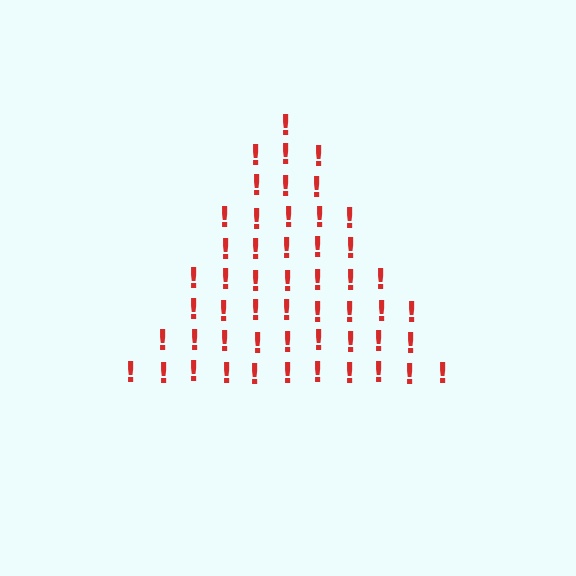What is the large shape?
The large shape is a triangle.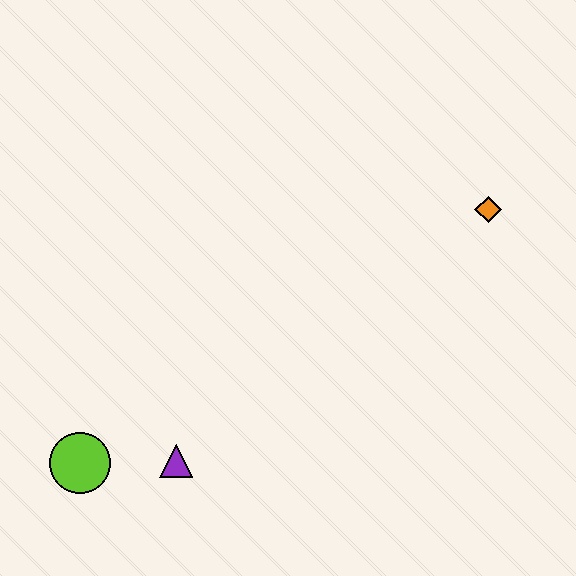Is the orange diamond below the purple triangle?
No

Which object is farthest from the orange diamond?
The lime circle is farthest from the orange diamond.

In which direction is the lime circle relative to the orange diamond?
The lime circle is to the left of the orange diamond.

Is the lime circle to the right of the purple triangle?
No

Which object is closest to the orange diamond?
The purple triangle is closest to the orange diamond.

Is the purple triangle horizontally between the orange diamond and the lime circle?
Yes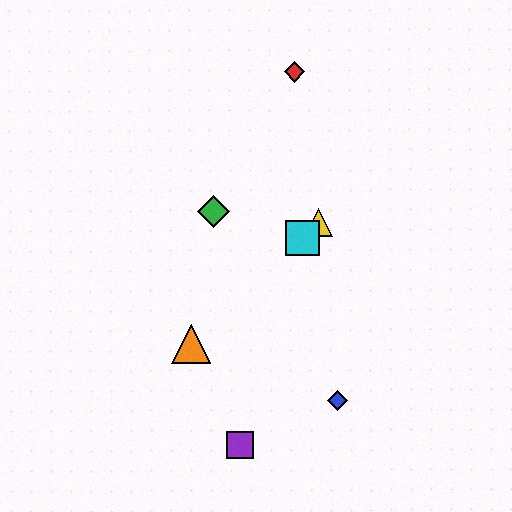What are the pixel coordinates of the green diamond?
The green diamond is at (213, 212).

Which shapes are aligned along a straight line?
The yellow triangle, the orange triangle, the cyan square are aligned along a straight line.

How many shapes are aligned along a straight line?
3 shapes (the yellow triangle, the orange triangle, the cyan square) are aligned along a straight line.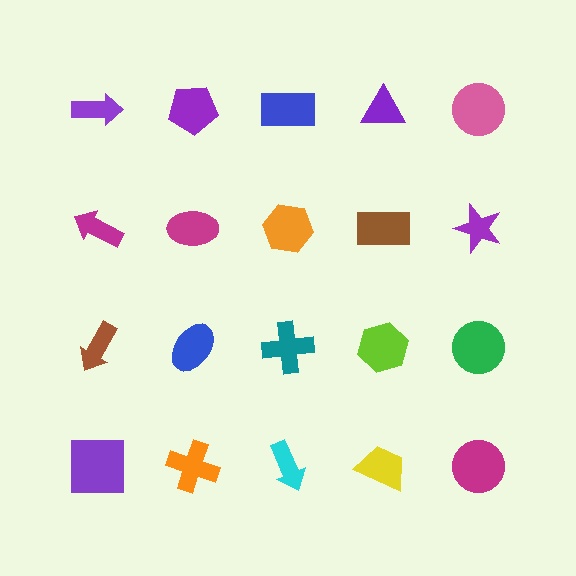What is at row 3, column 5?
A green circle.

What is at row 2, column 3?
An orange hexagon.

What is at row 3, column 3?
A teal cross.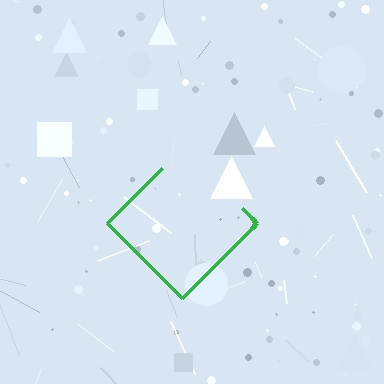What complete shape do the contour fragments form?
The contour fragments form a diamond.